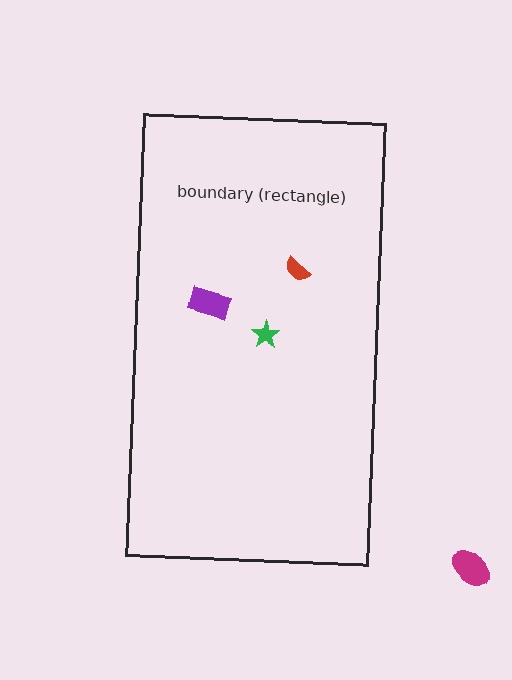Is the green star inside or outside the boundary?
Inside.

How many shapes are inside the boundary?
3 inside, 1 outside.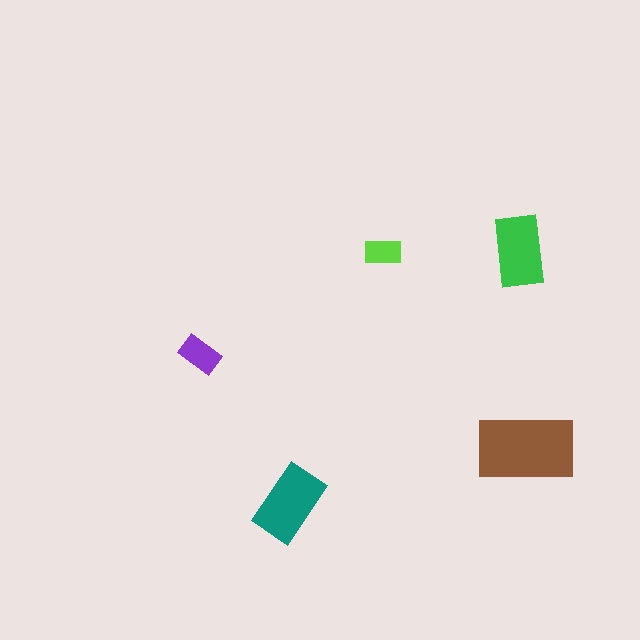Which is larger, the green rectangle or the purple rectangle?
The green one.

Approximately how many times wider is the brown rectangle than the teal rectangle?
About 1.5 times wider.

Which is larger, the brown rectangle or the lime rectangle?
The brown one.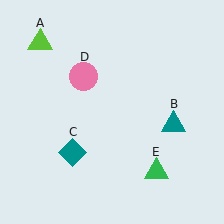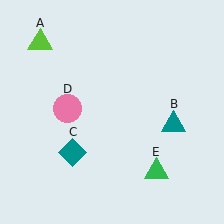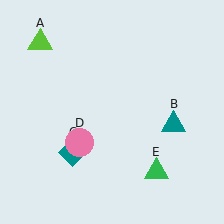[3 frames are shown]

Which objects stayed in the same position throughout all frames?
Lime triangle (object A) and teal triangle (object B) and teal diamond (object C) and green triangle (object E) remained stationary.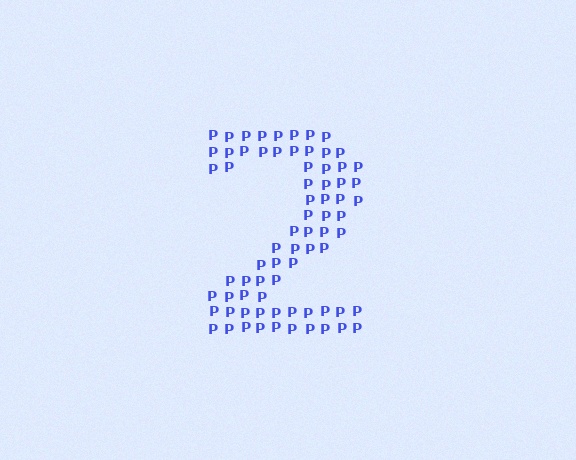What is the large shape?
The large shape is the digit 2.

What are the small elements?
The small elements are letter P's.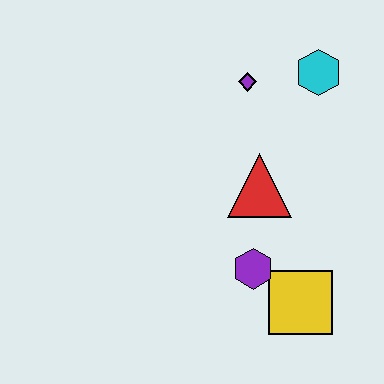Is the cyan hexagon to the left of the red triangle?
No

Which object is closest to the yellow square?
The purple hexagon is closest to the yellow square.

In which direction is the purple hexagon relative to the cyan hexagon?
The purple hexagon is below the cyan hexagon.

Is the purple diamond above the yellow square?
Yes